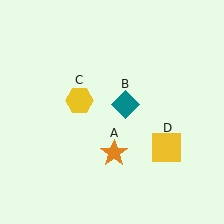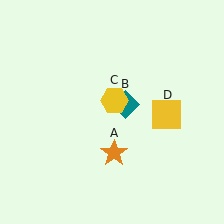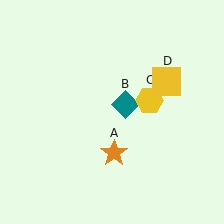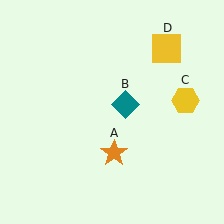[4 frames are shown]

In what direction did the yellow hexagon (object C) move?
The yellow hexagon (object C) moved right.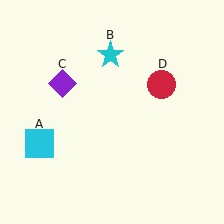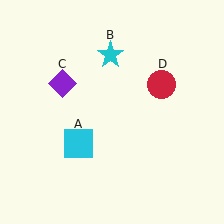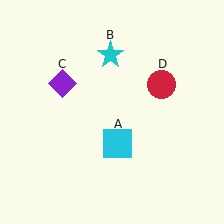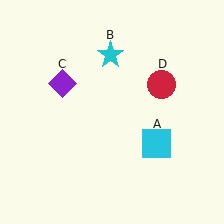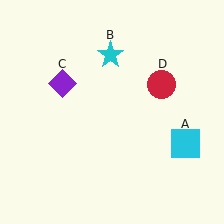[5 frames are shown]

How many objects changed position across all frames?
1 object changed position: cyan square (object A).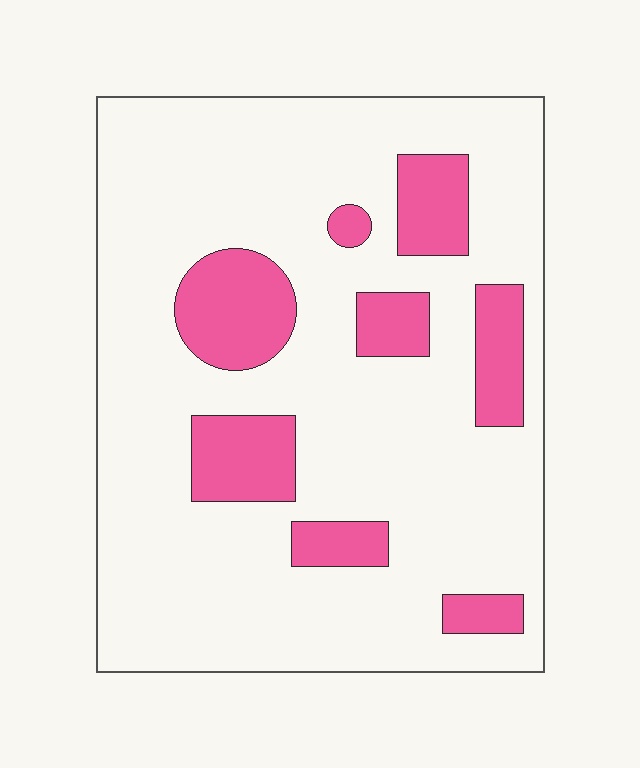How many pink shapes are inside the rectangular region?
8.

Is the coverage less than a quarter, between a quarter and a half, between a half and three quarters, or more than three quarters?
Less than a quarter.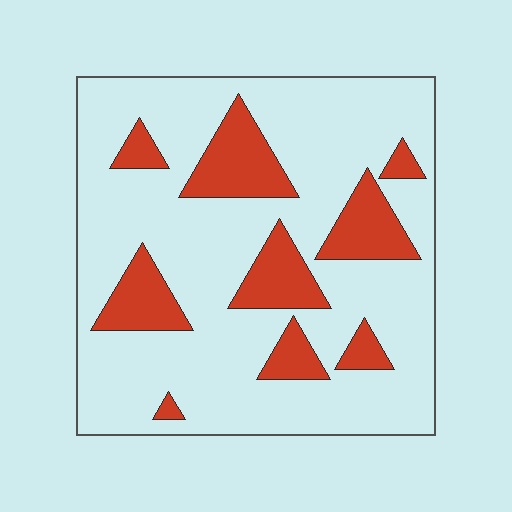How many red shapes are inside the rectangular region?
9.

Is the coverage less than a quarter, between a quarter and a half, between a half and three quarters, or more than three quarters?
Less than a quarter.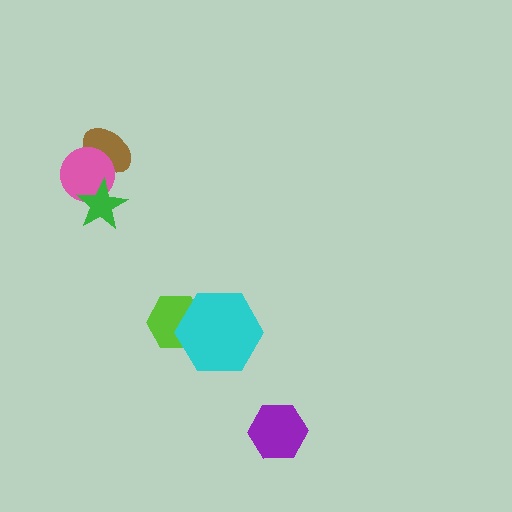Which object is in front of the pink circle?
The green star is in front of the pink circle.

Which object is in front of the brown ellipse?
The pink circle is in front of the brown ellipse.